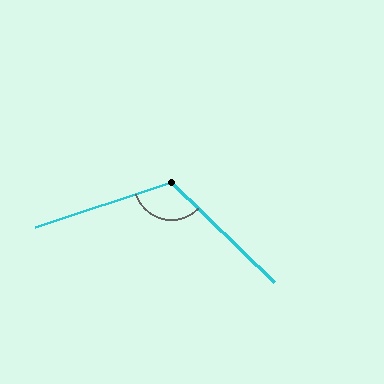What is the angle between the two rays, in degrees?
Approximately 118 degrees.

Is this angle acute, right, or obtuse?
It is obtuse.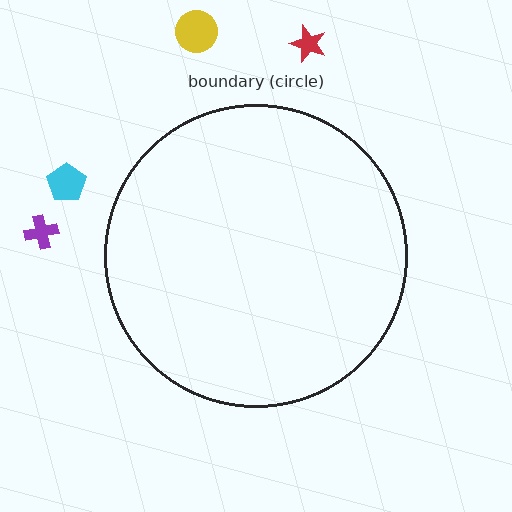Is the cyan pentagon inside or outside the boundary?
Outside.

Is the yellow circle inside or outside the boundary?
Outside.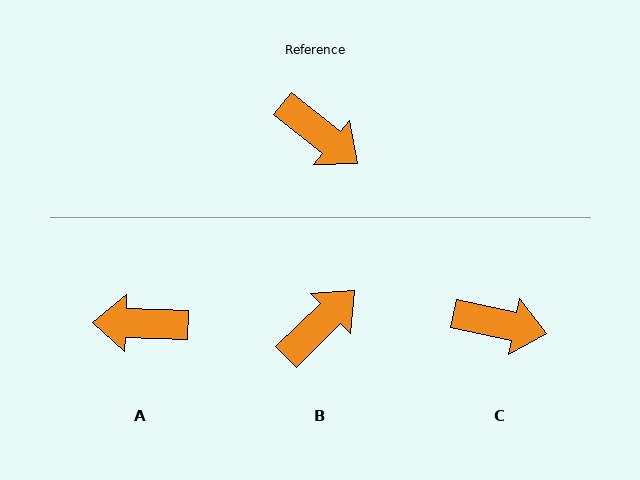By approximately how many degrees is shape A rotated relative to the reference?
Approximately 143 degrees clockwise.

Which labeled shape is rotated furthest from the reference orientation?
A, about 143 degrees away.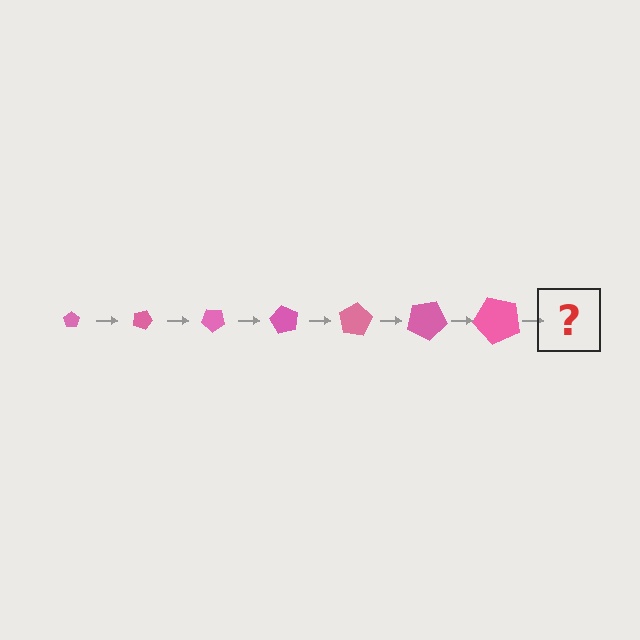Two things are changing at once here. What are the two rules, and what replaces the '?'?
The two rules are that the pentagon grows larger each step and it rotates 20 degrees each step. The '?' should be a pentagon, larger than the previous one and rotated 140 degrees from the start.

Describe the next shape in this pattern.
It should be a pentagon, larger than the previous one and rotated 140 degrees from the start.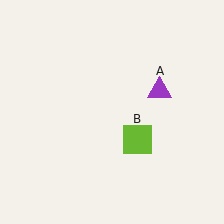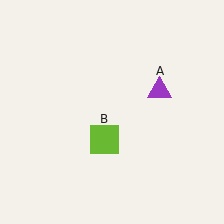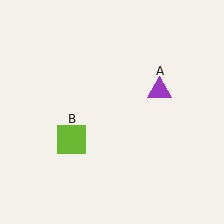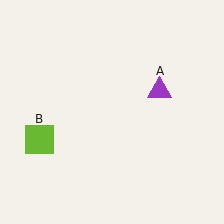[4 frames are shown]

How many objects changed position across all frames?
1 object changed position: lime square (object B).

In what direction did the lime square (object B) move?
The lime square (object B) moved left.